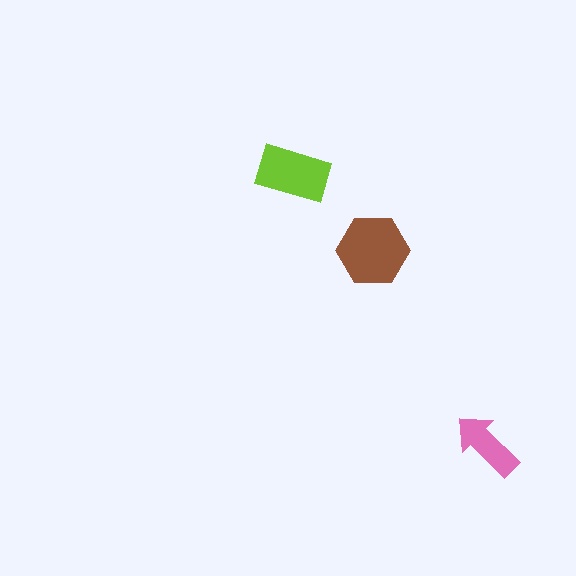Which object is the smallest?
The pink arrow.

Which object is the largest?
The brown hexagon.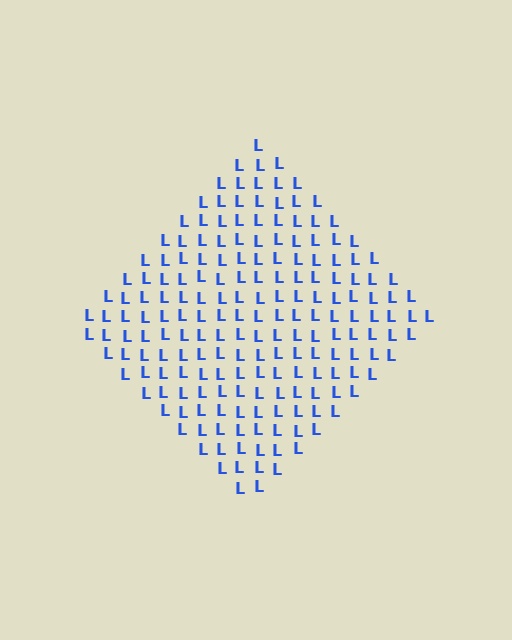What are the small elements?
The small elements are letter L's.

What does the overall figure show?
The overall figure shows a diamond.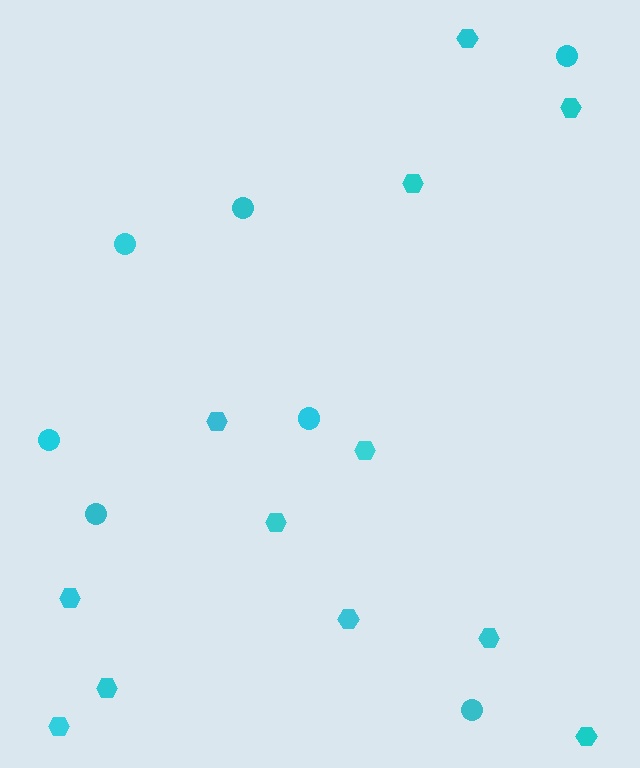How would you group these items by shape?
There are 2 groups: one group of hexagons (12) and one group of circles (7).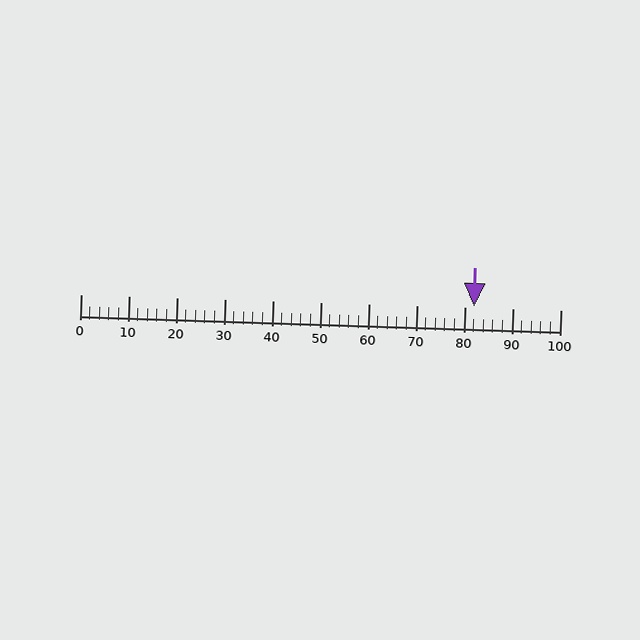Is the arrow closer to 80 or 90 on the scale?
The arrow is closer to 80.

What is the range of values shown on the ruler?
The ruler shows values from 0 to 100.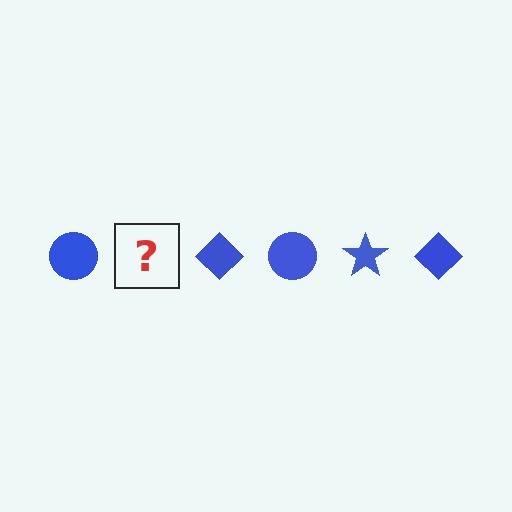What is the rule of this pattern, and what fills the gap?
The rule is that the pattern cycles through circle, star, diamond shapes in blue. The gap should be filled with a blue star.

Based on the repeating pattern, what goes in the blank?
The blank should be a blue star.